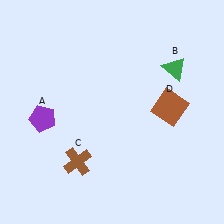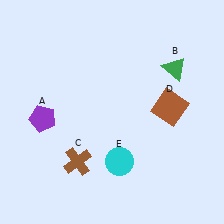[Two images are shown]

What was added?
A cyan circle (E) was added in Image 2.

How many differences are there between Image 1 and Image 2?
There is 1 difference between the two images.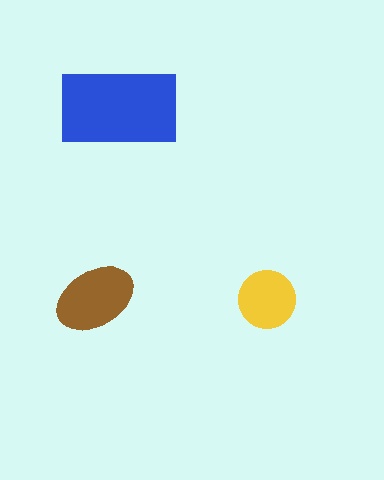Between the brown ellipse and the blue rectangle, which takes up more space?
The blue rectangle.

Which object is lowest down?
The yellow circle is bottommost.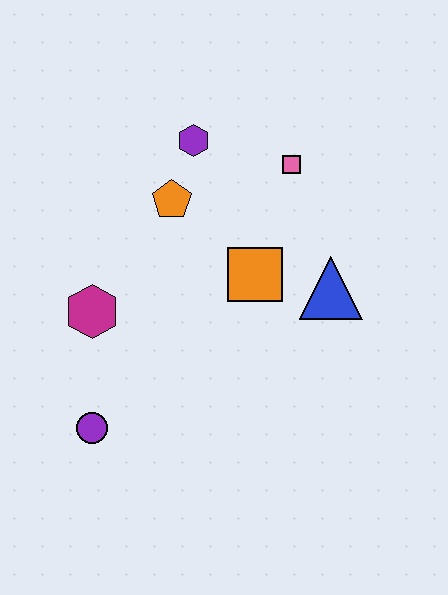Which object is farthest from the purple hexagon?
The purple circle is farthest from the purple hexagon.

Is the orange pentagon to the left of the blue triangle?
Yes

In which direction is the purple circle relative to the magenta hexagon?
The purple circle is below the magenta hexagon.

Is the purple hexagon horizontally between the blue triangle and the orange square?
No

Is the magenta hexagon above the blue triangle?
No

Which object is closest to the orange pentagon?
The purple hexagon is closest to the orange pentagon.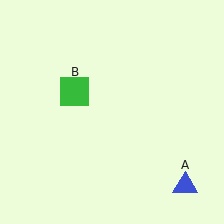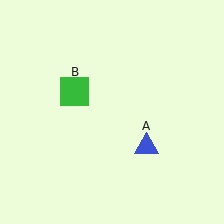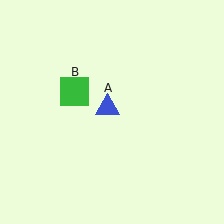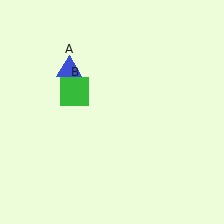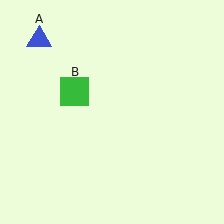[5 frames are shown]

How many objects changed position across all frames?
1 object changed position: blue triangle (object A).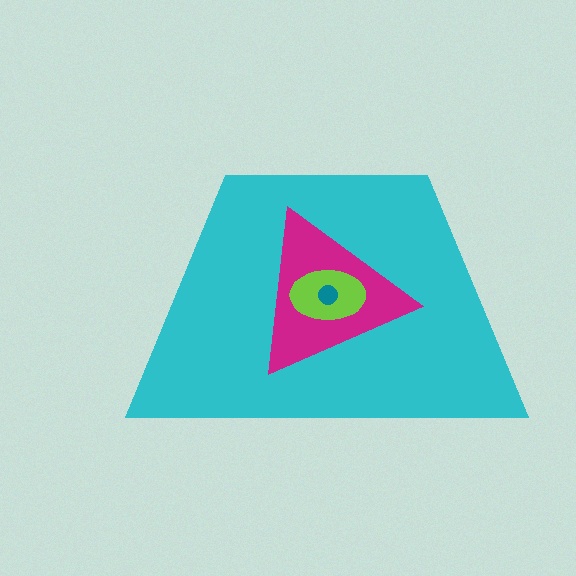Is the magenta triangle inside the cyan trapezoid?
Yes.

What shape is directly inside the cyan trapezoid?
The magenta triangle.